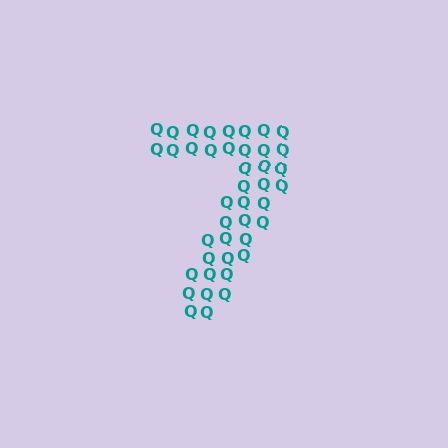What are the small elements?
The small elements are letter Q's.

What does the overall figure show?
The overall figure shows the digit 7.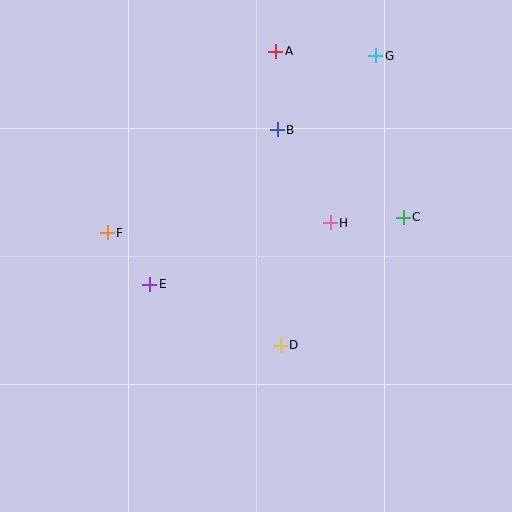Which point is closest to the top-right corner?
Point G is closest to the top-right corner.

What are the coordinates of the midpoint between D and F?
The midpoint between D and F is at (194, 289).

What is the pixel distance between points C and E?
The distance between C and E is 262 pixels.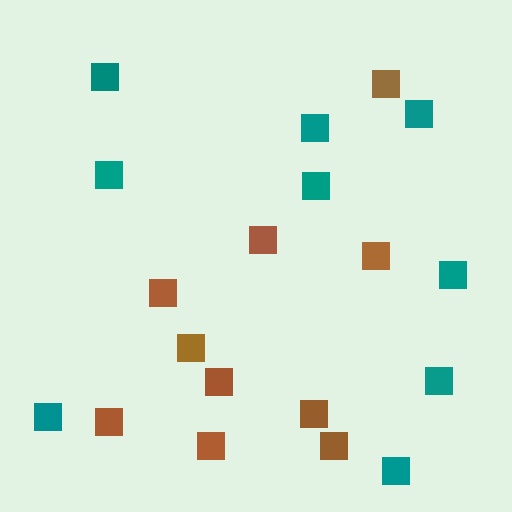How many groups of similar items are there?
There are 2 groups: one group of teal squares (9) and one group of brown squares (10).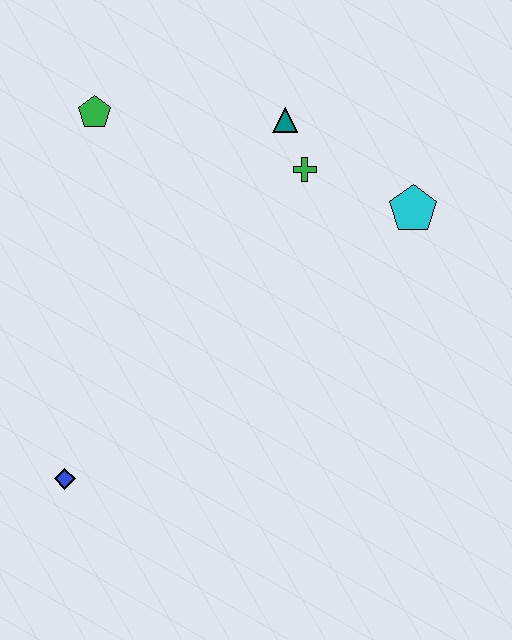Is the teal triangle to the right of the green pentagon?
Yes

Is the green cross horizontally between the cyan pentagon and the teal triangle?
Yes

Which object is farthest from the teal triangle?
The blue diamond is farthest from the teal triangle.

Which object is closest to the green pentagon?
The teal triangle is closest to the green pentagon.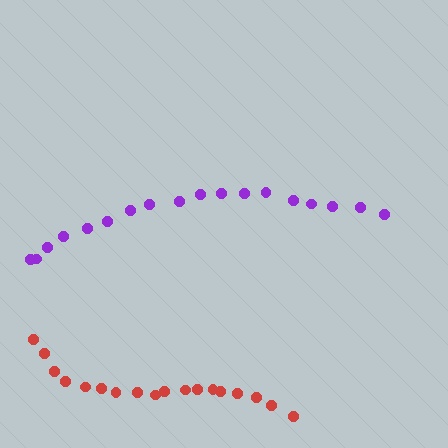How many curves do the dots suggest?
There are 2 distinct paths.